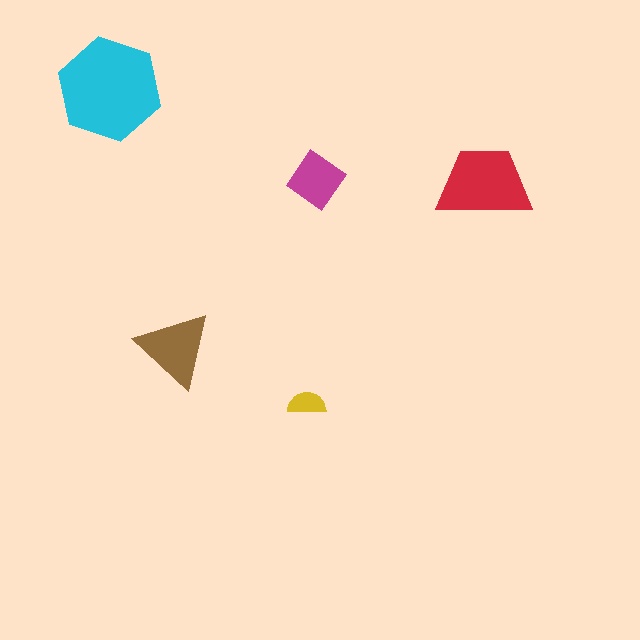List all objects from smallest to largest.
The yellow semicircle, the magenta diamond, the brown triangle, the red trapezoid, the cyan hexagon.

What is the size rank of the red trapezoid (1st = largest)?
2nd.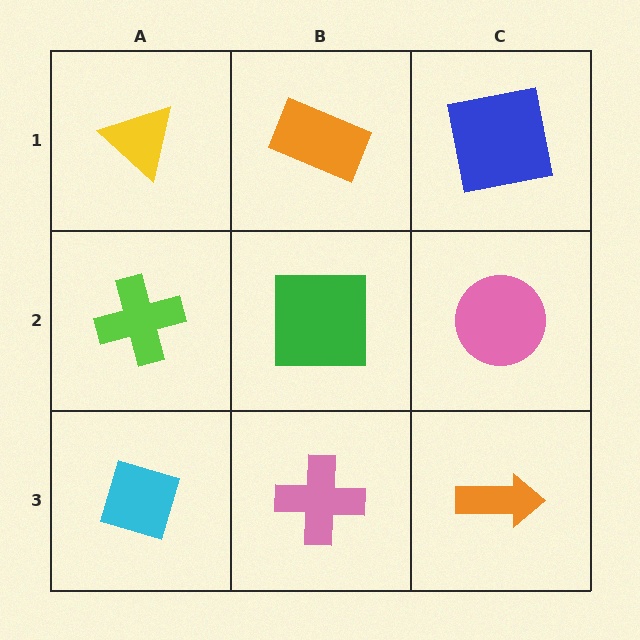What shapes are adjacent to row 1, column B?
A green square (row 2, column B), a yellow triangle (row 1, column A), a blue square (row 1, column C).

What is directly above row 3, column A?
A lime cross.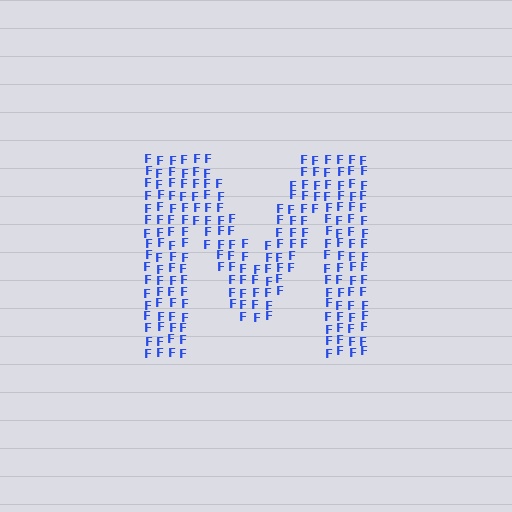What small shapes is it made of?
It is made of small letter F's.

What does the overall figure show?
The overall figure shows the letter M.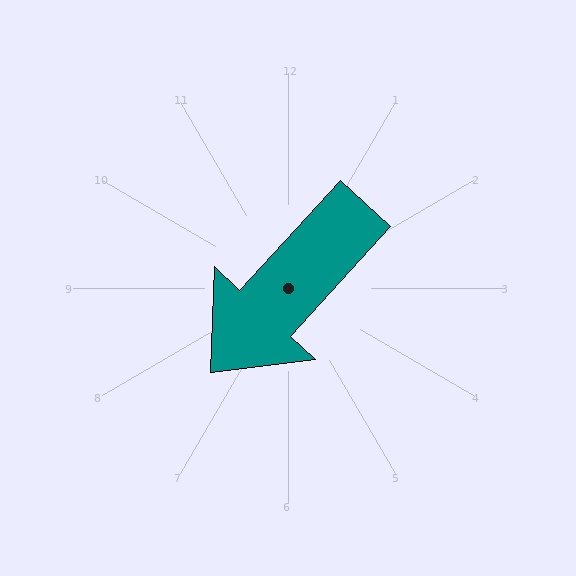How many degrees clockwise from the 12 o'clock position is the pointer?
Approximately 222 degrees.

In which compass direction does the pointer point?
Southwest.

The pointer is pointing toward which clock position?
Roughly 7 o'clock.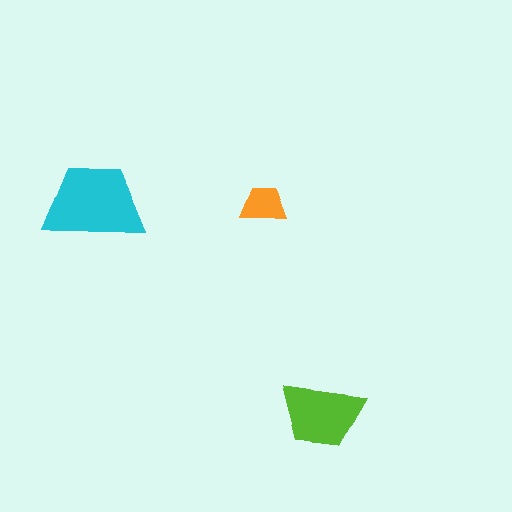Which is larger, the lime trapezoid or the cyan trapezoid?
The cyan one.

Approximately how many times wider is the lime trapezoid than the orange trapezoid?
About 2 times wider.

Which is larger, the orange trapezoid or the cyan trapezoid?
The cyan one.